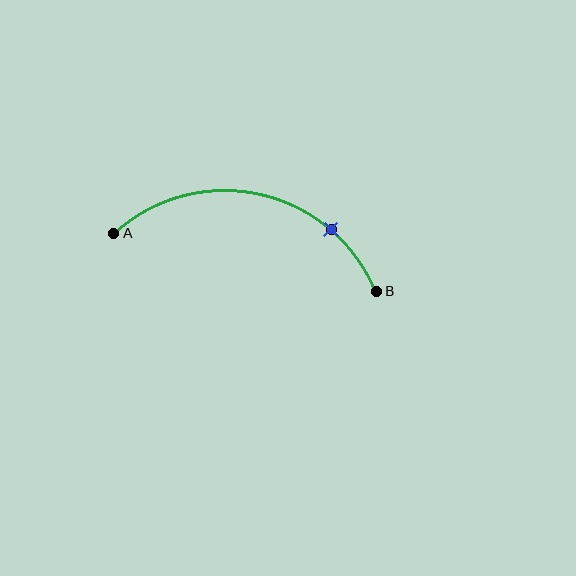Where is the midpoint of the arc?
The arc midpoint is the point on the curve farthest from the straight line joining A and B. It sits above that line.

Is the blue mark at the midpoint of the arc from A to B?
No. The blue mark lies on the arc but is closer to endpoint B. The arc midpoint would be at the point on the curve equidistant along the arc from both A and B.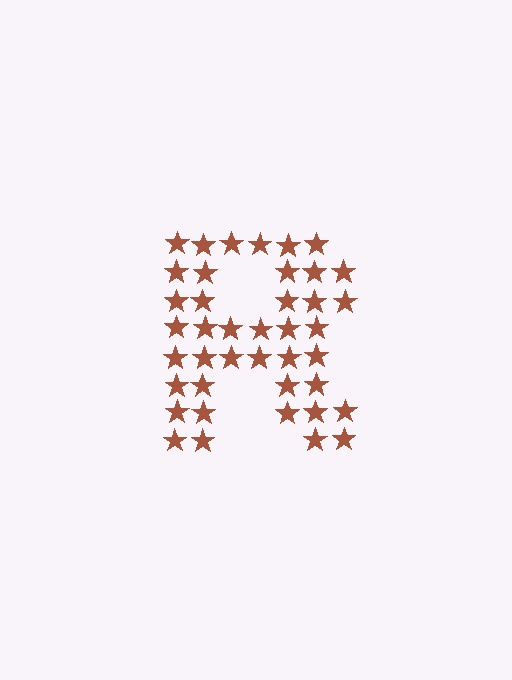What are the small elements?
The small elements are stars.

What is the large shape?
The large shape is the letter R.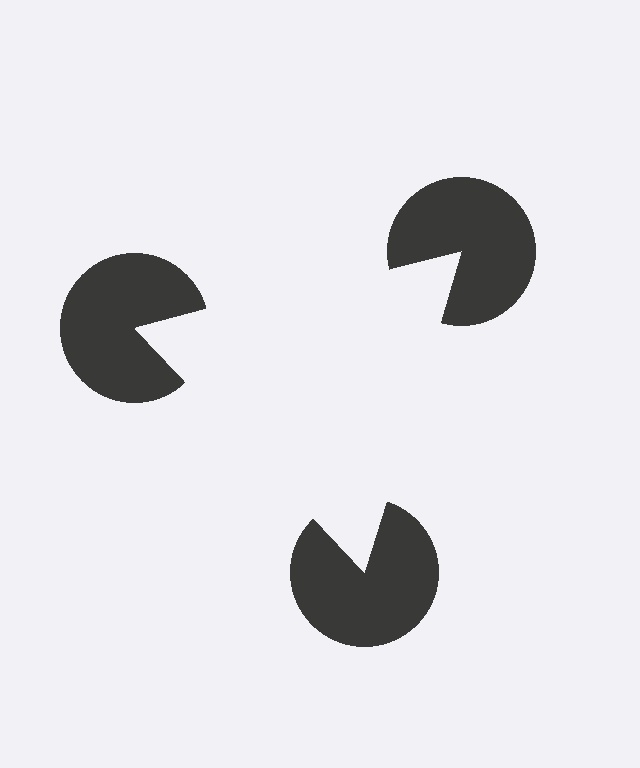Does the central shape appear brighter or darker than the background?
It typically appears slightly brighter than the background, even though no actual brightness change is drawn.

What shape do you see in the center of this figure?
An illusory triangle — its edges are inferred from the aligned wedge cuts in the pac-man discs, not physically drawn.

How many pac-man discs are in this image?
There are 3 — one at each vertex of the illusory triangle.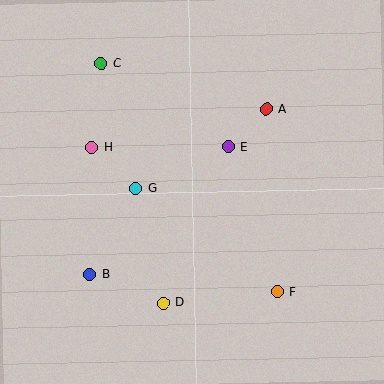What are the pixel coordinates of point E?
Point E is at (228, 147).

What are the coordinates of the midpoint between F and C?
The midpoint between F and C is at (189, 178).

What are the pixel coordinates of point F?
Point F is at (277, 292).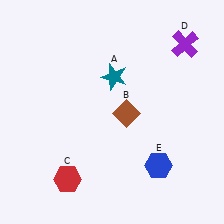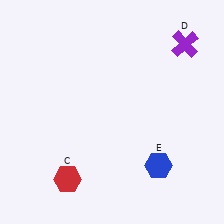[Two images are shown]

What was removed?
The teal star (A), the brown diamond (B) were removed in Image 2.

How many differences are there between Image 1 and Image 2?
There are 2 differences between the two images.